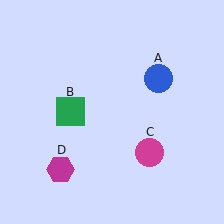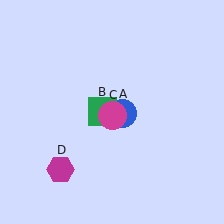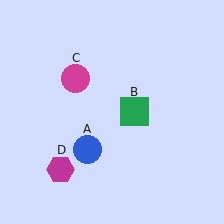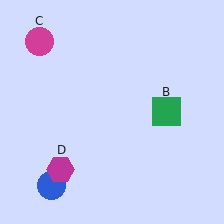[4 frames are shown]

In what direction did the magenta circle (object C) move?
The magenta circle (object C) moved up and to the left.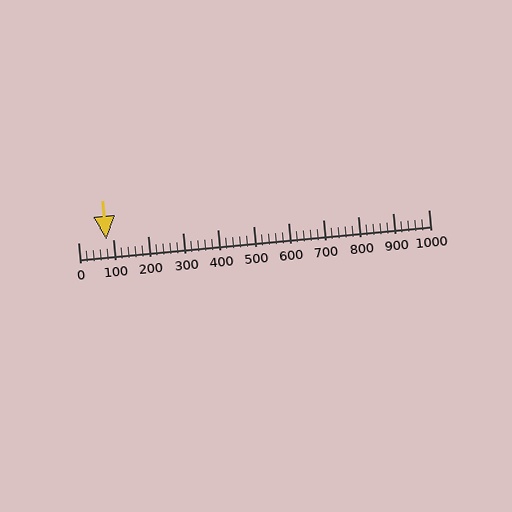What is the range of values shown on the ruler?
The ruler shows values from 0 to 1000.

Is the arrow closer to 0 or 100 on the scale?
The arrow is closer to 100.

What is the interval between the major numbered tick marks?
The major tick marks are spaced 100 units apart.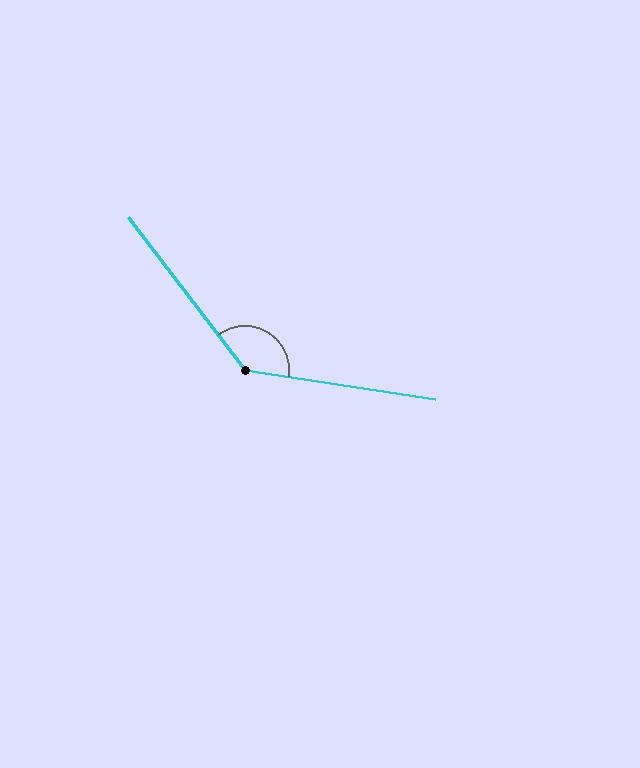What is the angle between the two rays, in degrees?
Approximately 136 degrees.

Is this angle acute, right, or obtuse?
It is obtuse.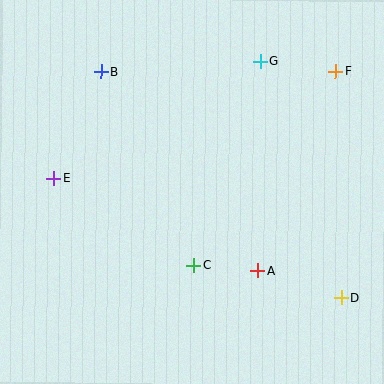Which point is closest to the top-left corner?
Point B is closest to the top-left corner.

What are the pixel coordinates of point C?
Point C is at (194, 265).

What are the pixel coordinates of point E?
Point E is at (54, 179).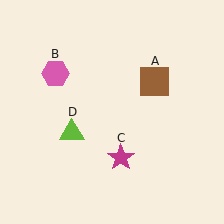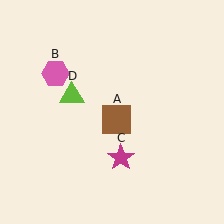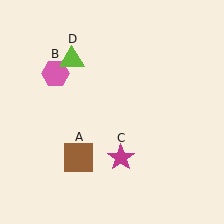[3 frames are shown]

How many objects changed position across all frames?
2 objects changed position: brown square (object A), lime triangle (object D).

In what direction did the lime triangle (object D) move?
The lime triangle (object D) moved up.